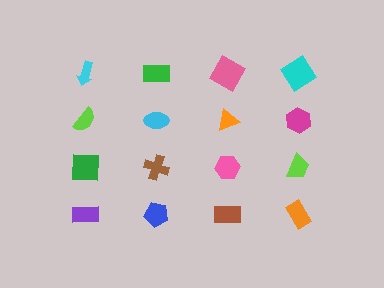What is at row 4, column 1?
A purple rectangle.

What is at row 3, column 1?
A green square.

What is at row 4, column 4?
An orange rectangle.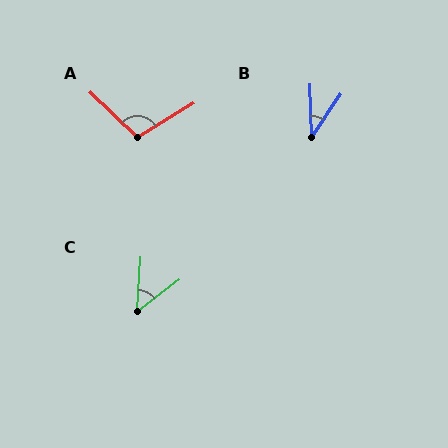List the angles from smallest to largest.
B (35°), C (49°), A (105°).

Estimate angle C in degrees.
Approximately 49 degrees.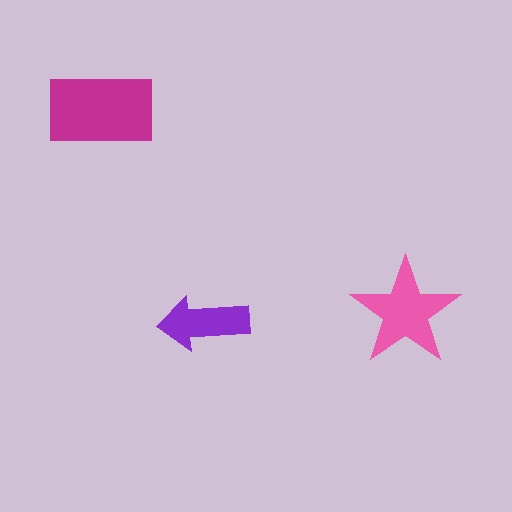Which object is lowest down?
The purple arrow is bottommost.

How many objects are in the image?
There are 3 objects in the image.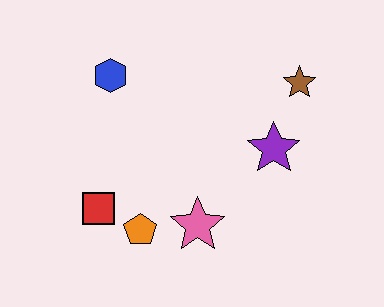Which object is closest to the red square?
The orange pentagon is closest to the red square.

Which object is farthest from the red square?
The brown star is farthest from the red square.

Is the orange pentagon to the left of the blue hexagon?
No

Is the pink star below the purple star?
Yes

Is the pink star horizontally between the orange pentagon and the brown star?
Yes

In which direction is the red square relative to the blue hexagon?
The red square is below the blue hexagon.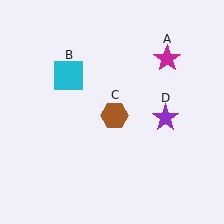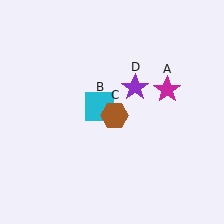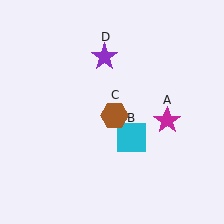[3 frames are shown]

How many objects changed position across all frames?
3 objects changed position: magenta star (object A), cyan square (object B), purple star (object D).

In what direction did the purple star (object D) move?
The purple star (object D) moved up and to the left.